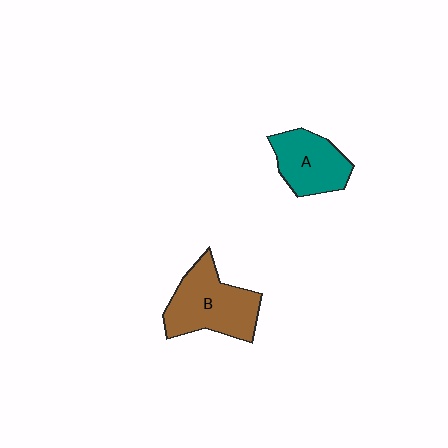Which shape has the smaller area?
Shape A (teal).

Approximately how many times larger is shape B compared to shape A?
Approximately 1.3 times.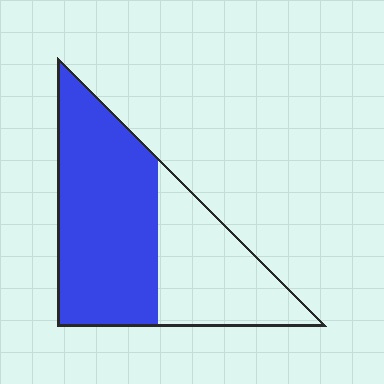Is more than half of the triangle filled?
Yes.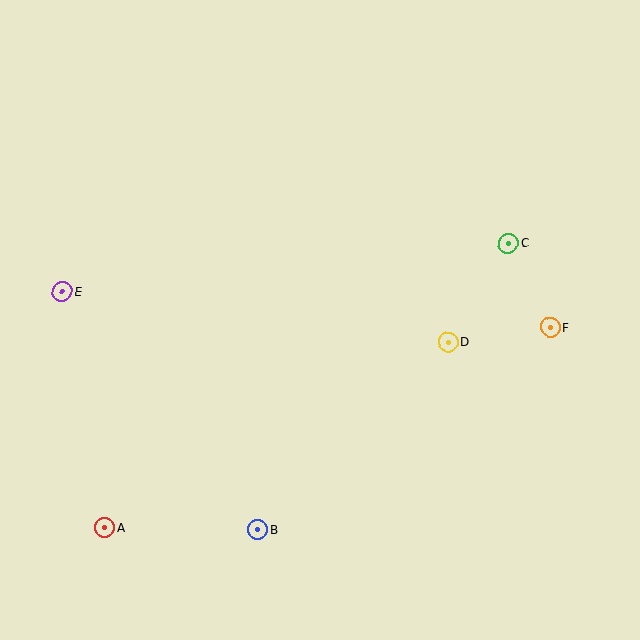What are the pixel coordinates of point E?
Point E is at (62, 292).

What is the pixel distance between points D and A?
The distance between D and A is 390 pixels.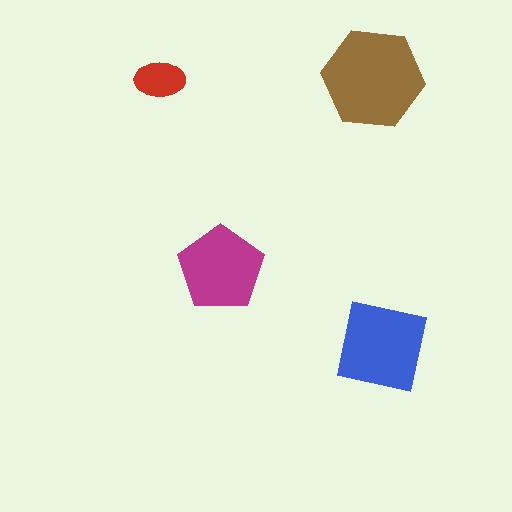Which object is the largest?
The brown hexagon.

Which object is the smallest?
The red ellipse.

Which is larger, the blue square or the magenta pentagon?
The blue square.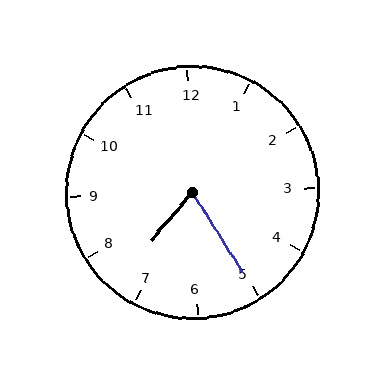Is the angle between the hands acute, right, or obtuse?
It is acute.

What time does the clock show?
7:25.